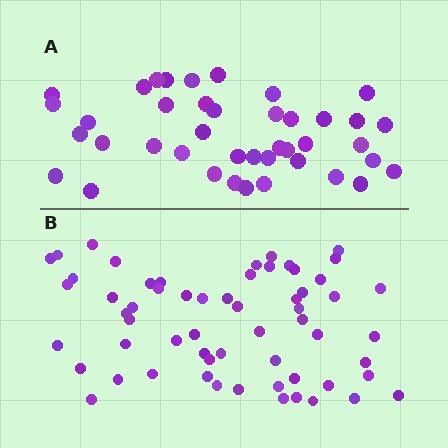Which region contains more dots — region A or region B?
Region B (the bottom region) has more dots.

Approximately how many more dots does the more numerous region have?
Region B has approximately 20 more dots than region A.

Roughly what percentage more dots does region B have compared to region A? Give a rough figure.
About 45% more.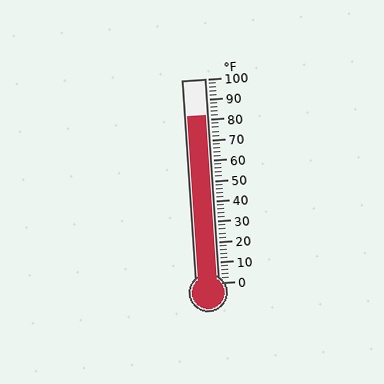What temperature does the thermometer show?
The thermometer shows approximately 82°F.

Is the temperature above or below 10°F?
The temperature is above 10°F.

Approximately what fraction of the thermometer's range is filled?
The thermometer is filled to approximately 80% of its range.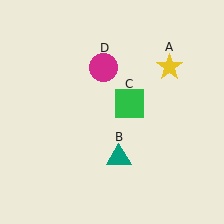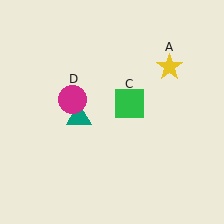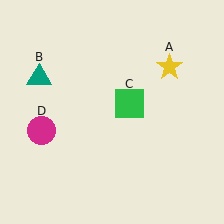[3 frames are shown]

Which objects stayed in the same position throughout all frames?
Yellow star (object A) and green square (object C) remained stationary.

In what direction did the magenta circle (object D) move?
The magenta circle (object D) moved down and to the left.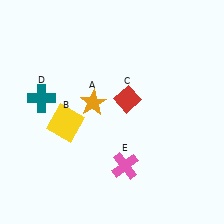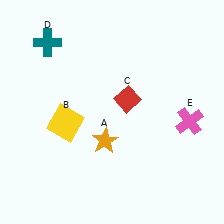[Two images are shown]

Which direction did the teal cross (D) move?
The teal cross (D) moved up.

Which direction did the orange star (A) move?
The orange star (A) moved down.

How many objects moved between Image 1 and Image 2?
3 objects moved between the two images.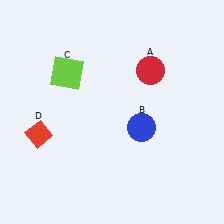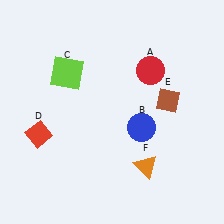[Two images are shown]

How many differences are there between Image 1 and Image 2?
There are 2 differences between the two images.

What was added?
A brown diamond (E), an orange triangle (F) were added in Image 2.